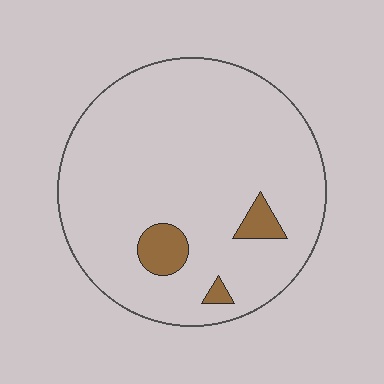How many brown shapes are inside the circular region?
3.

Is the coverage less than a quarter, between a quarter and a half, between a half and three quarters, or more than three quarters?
Less than a quarter.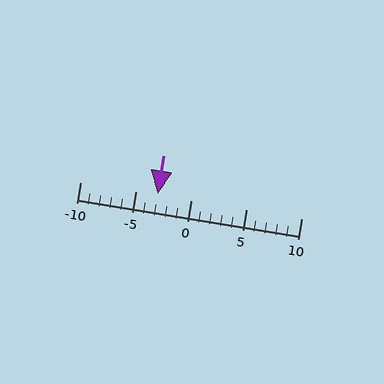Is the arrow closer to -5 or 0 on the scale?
The arrow is closer to -5.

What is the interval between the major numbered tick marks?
The major tick marks are spaced 5 units apart.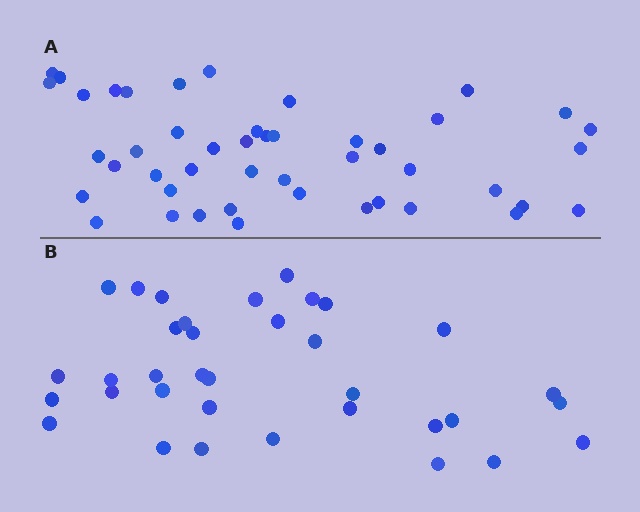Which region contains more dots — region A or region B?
Region A (the top region) has more dots.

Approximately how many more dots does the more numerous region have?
Region A has roughly 12 or so more dots than region B.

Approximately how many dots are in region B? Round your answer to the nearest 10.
About 40 dots. (The exact count is 35, which rounds to 40.)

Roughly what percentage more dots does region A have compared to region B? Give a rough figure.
About 30% more.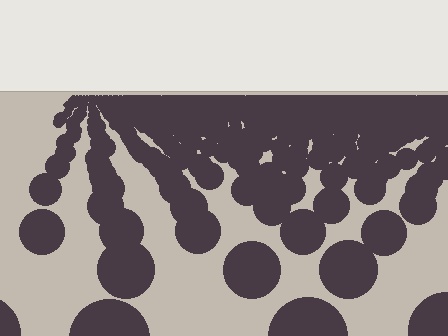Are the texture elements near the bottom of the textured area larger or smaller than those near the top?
Larger. Near the bottom, elements are closer to the viewer and appear at a bigger on-screen size.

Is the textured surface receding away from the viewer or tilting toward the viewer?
The surface is receding away from the viewer. Texture elements get smaller and denser toward the top.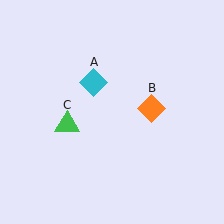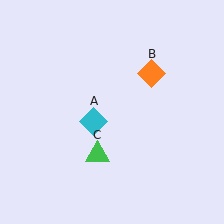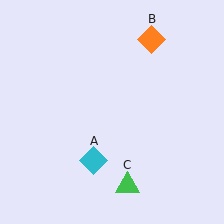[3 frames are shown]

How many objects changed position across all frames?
3 objects changed position: cyan diamond (object A), orange diamond (object B), green triangle (object C).